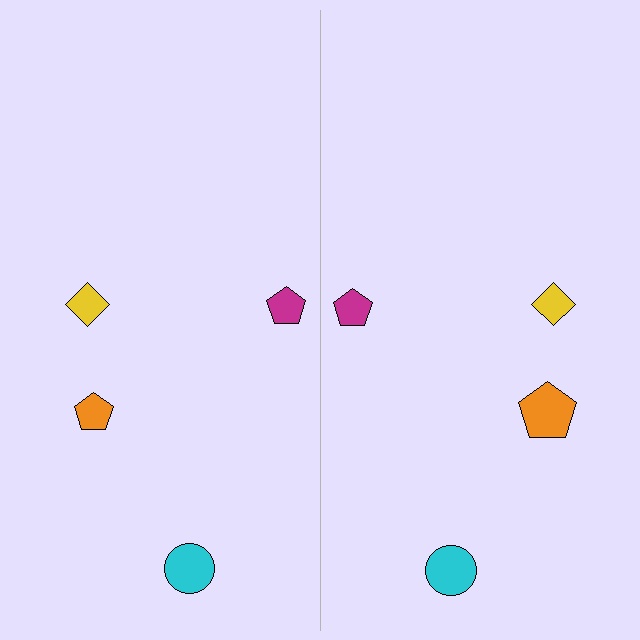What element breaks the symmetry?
The orange pentagon on the right side has a different size than its mirror counterpart.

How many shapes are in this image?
There are 8 shapes in this image.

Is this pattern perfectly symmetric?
No, the pattern is not perfectly symmetric. The orange pentagon on the right side has a different size than its mirror counterpart.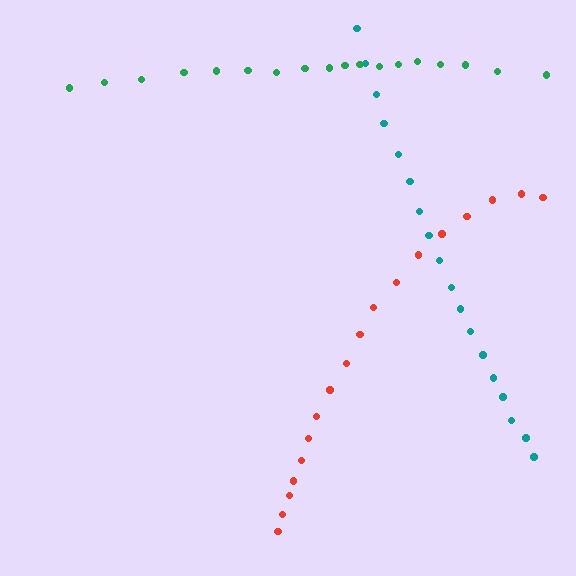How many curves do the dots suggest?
There are 3 distinct paths.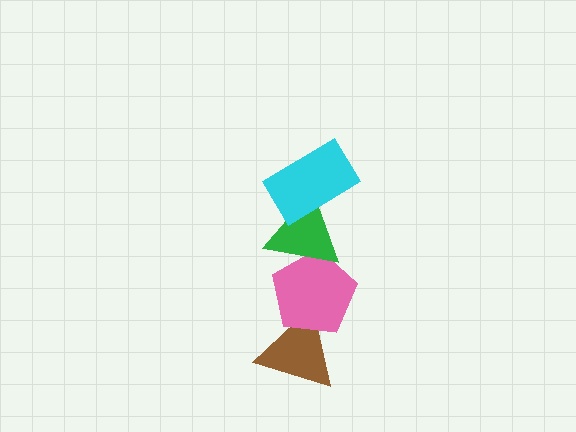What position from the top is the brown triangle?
The brown triangle is 4th from the top.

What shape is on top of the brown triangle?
The pink pentagon is on top of the brown triangle.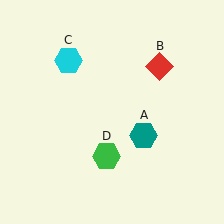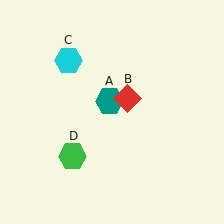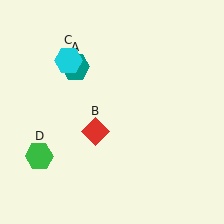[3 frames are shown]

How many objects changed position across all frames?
3 objects changed position: teal hexagon (object A), red diamond (object B), green hexagon (object D).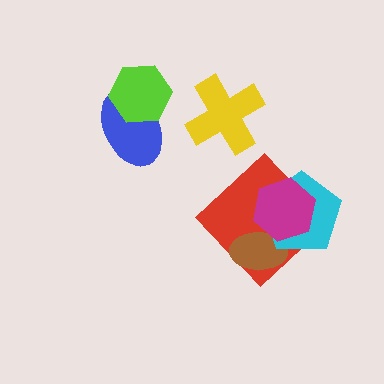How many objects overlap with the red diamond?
3 objects overlap with the red diamond.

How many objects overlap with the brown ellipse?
3 objects overlap with the brown ellipse.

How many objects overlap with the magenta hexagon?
3 objects overlap with the magenta hexagon.